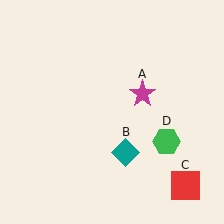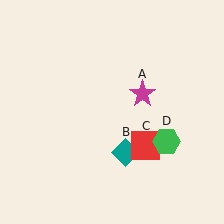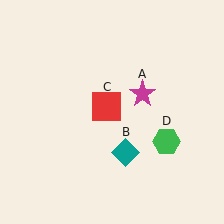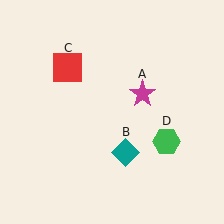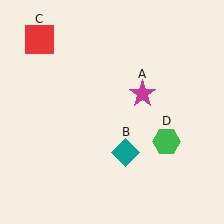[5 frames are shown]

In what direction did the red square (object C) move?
The red square (object C) moved up and to the left.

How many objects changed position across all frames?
1 object changed position: red square (object C).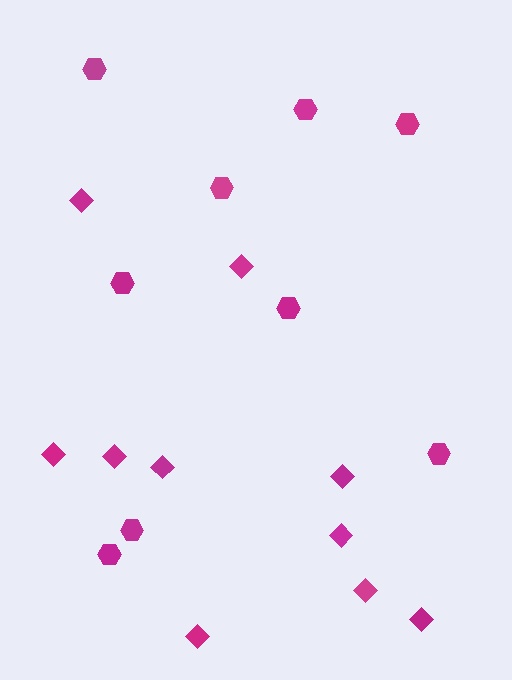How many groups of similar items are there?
There are 2 groups: one group of hexagons (9) and one group of diamonds (10).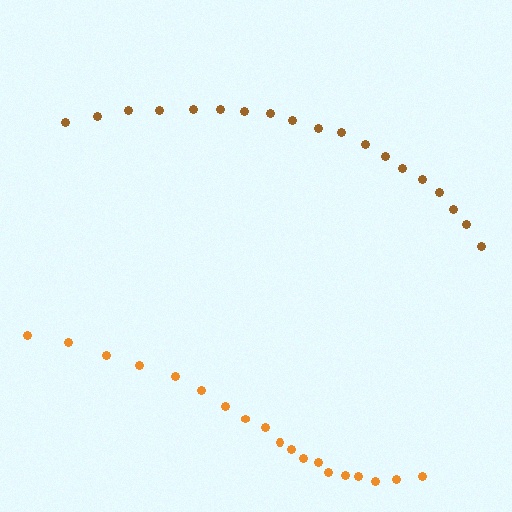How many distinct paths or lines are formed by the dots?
There are 2 distinct paths.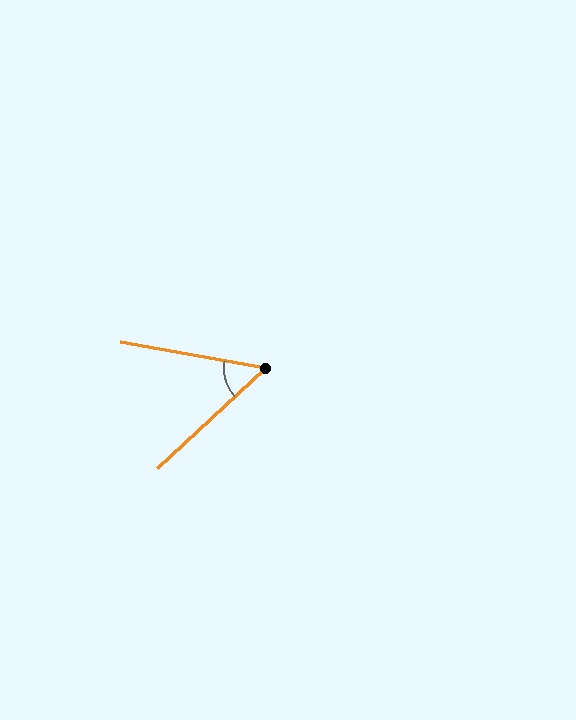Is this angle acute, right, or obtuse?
It is acute.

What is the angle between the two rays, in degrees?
Approximately 53 degrees.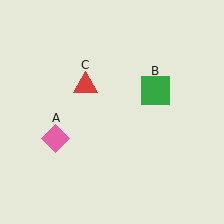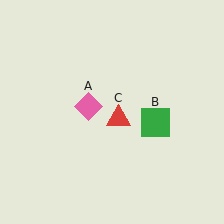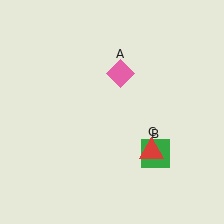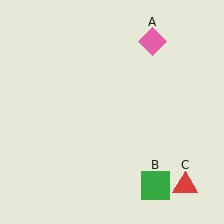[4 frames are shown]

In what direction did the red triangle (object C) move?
The red triangle (object C) moved down and to the right.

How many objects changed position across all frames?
3 objects changed position: pink diamond (object A), green square (object B), red triangle (object C).